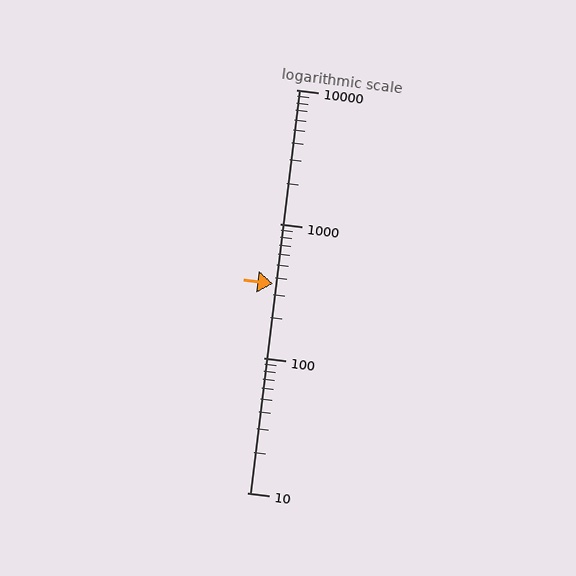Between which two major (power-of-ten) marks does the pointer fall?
The pointer is between 100 and 1000.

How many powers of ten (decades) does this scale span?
The scale spans 3 decades, from 10 to 10000.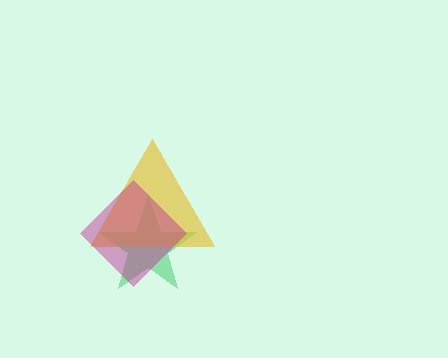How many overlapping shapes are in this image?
There are 3 overlapping shapes in the image.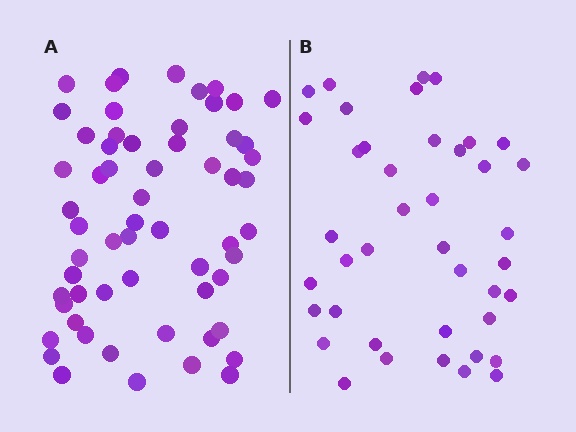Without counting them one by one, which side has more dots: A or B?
Region A (the left region) has more dots.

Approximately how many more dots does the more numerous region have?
Region A has approximately 20 more dots than region B.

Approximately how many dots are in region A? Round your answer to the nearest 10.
About 60 dots.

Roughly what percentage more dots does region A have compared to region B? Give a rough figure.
About 45% more.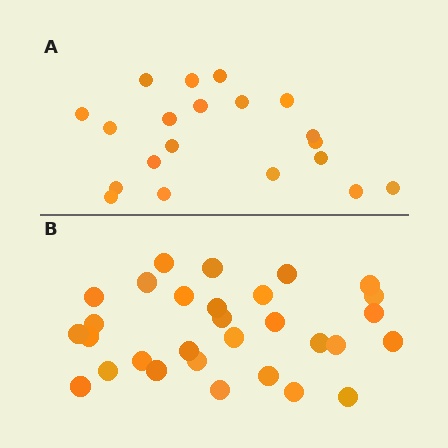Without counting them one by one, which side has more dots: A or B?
Region B (the bottom region) has more dots.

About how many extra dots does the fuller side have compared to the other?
Region B has roughly 10 or so more dots than region A.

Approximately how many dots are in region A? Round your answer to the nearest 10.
About 20 dots.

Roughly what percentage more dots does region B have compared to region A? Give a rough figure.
About 50% more.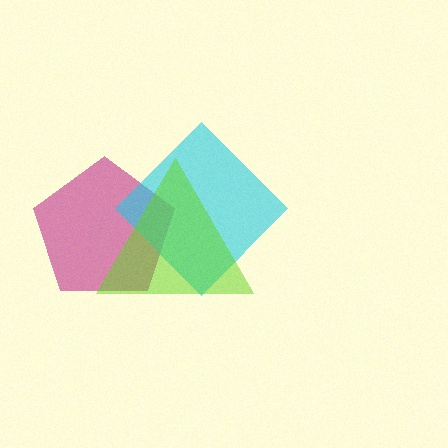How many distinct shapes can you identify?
There are 3 distinct shapes: a magenta pentagon, a cyan diamond, a lime triangle.